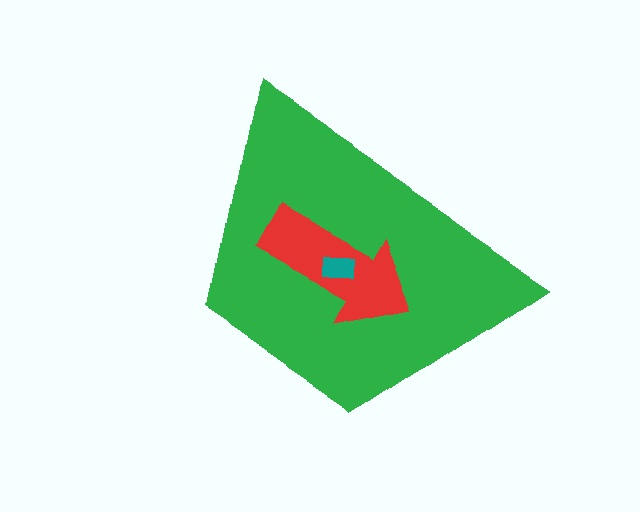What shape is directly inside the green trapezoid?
The red arrow.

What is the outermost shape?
The green trapezoid.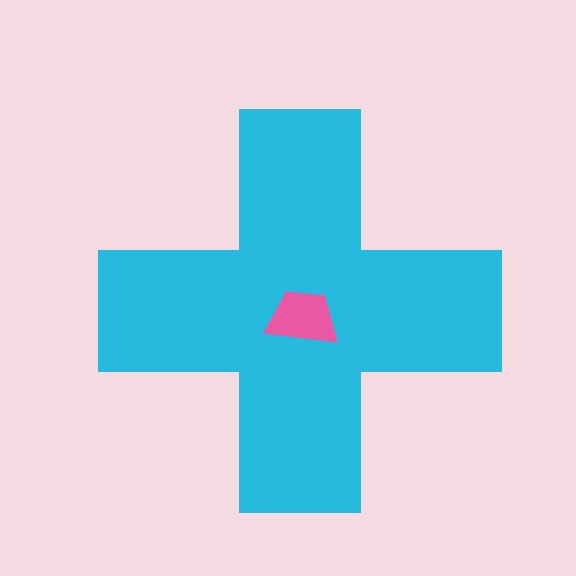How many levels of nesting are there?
2.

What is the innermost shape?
The pink trapezoid.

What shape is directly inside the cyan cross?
The pink trapezoid.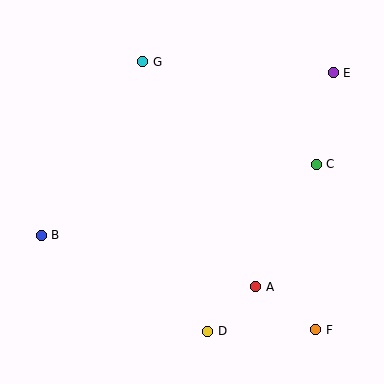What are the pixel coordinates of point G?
Point G is at (143, 62).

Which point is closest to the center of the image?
Point A at (256, 287) is closest to the center.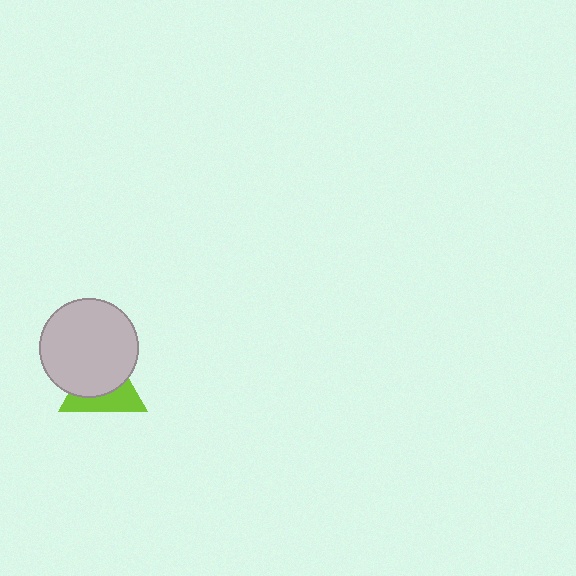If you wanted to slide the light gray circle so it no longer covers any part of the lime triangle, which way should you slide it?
Slide it up — that is the most direct way to separate the two shapes.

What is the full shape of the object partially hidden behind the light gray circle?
The partially hidden object is a lime triangle.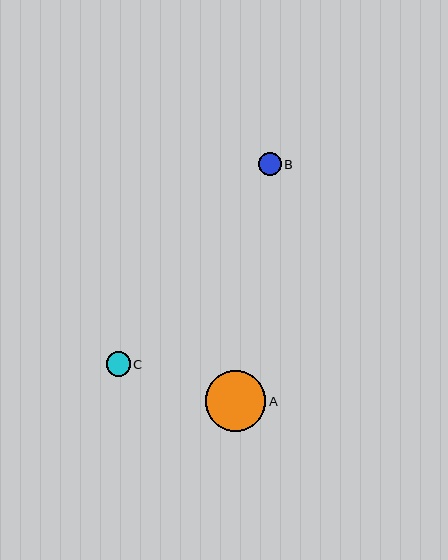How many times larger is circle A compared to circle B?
Circle A is approximately 2.7 times the size of circle B.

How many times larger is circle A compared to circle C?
Circle A is approximately 2.5 times the size of circle C.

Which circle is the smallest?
Circle B is the smallest with a size of approximately 23 pixels.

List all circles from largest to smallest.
From largest to smallest: A, C, B.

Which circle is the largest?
Circle A is the largest with a size of approximately 61 pixels.